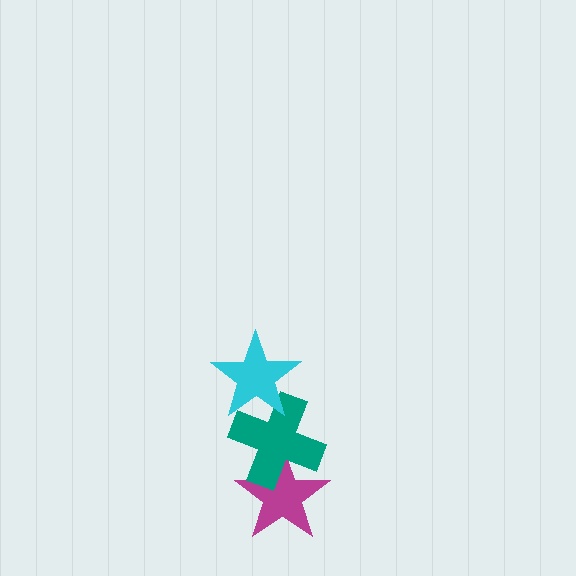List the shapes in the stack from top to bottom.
From top to bottom: the cyan star, the teal cross, the magenta star.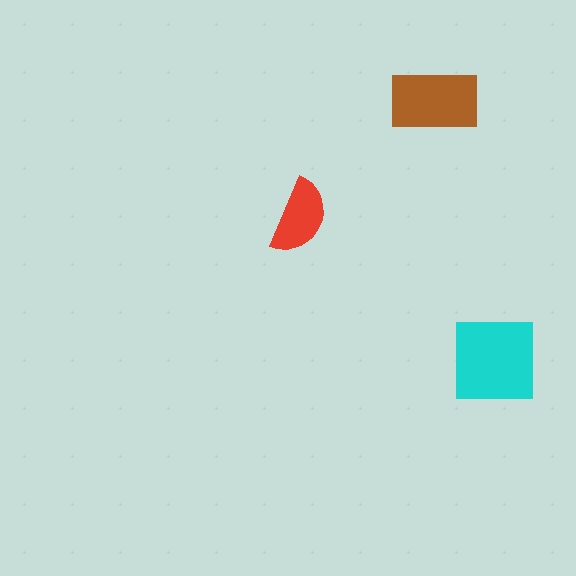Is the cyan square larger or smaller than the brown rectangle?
Larger.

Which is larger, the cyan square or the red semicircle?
The cyan square.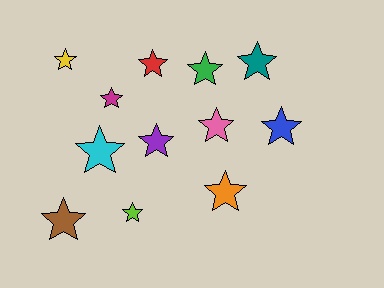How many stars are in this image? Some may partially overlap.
There are 12 stars.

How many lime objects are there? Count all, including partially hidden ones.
There is 1 lime object.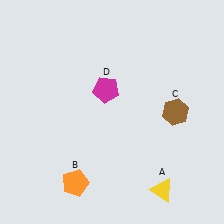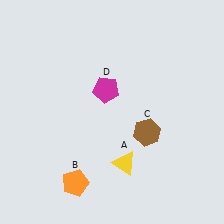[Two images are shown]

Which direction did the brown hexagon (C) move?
The brown hexagon (C) moved left.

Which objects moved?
The objects that moved are: the yellow triangle (A), the brown hexagon (C).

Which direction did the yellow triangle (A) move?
The yellow triangle (A) moved left.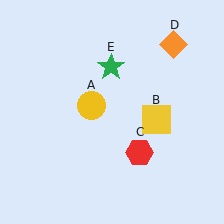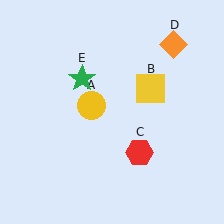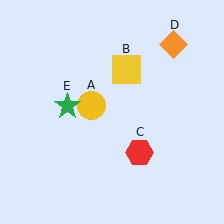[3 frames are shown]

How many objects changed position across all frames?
2 objects changed position: yellow square (object B), green star (object E).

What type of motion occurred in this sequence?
The yellow square (object B), green star (object E) rotated counterclockwise around the center of the scene.